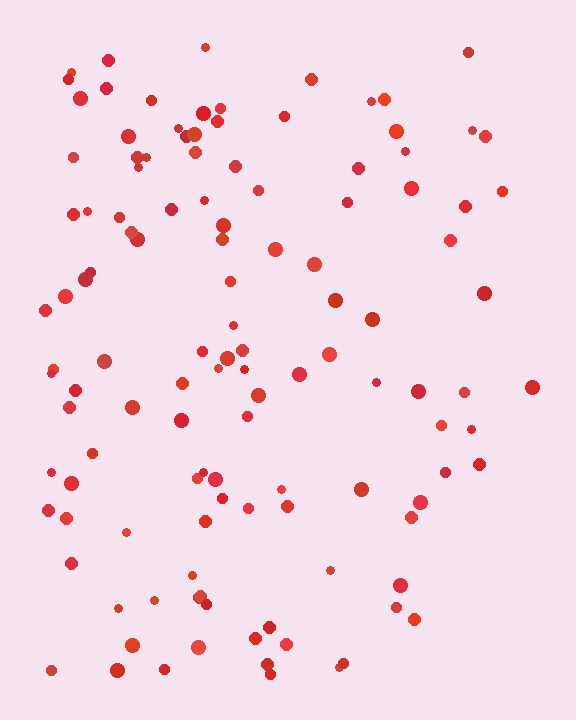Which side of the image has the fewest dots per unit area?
The right.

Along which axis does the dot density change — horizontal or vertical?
Horizontal.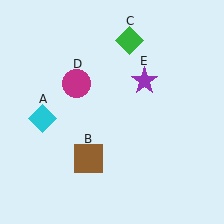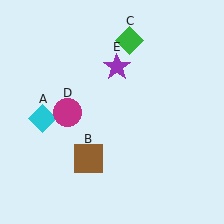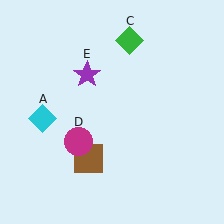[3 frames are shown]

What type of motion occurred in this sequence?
The magenta circle (object D), purple star (object E) rotated counterclockwise around the center of the scene.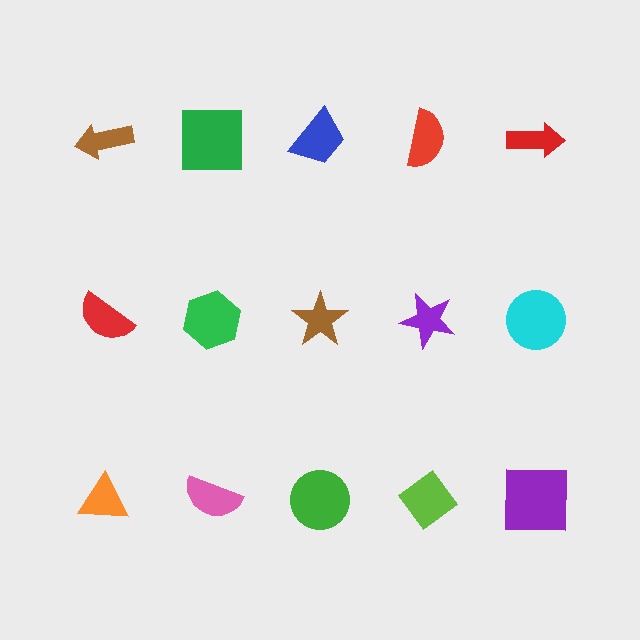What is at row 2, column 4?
A purple star.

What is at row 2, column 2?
A green hexagon.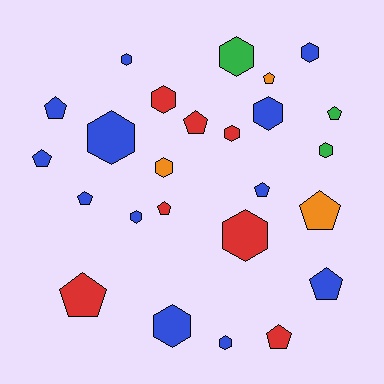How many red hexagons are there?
There are 3 red hexagons.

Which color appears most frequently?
Blue, with 12 objects.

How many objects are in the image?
There are 25 objects.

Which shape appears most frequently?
Hexagon, with 13 objects.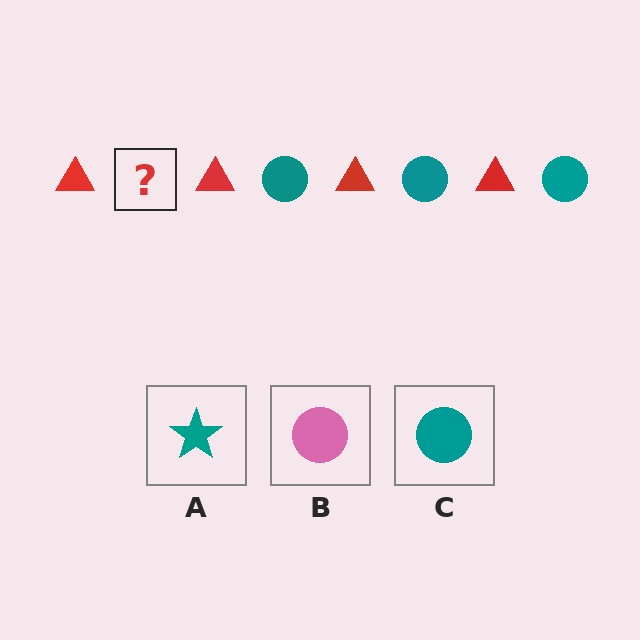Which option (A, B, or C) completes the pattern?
C.